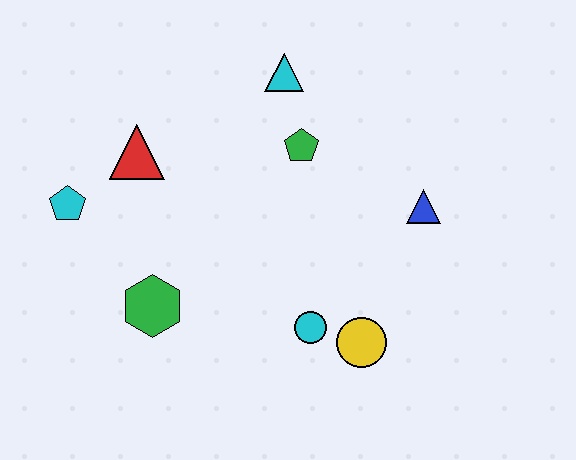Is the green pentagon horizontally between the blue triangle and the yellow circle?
No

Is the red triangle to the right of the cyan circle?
No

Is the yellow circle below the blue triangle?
Yes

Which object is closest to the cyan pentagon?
The red triangle is closest to the cyan pentagon.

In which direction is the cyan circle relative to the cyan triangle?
The cyan circle is below the cyan triangle.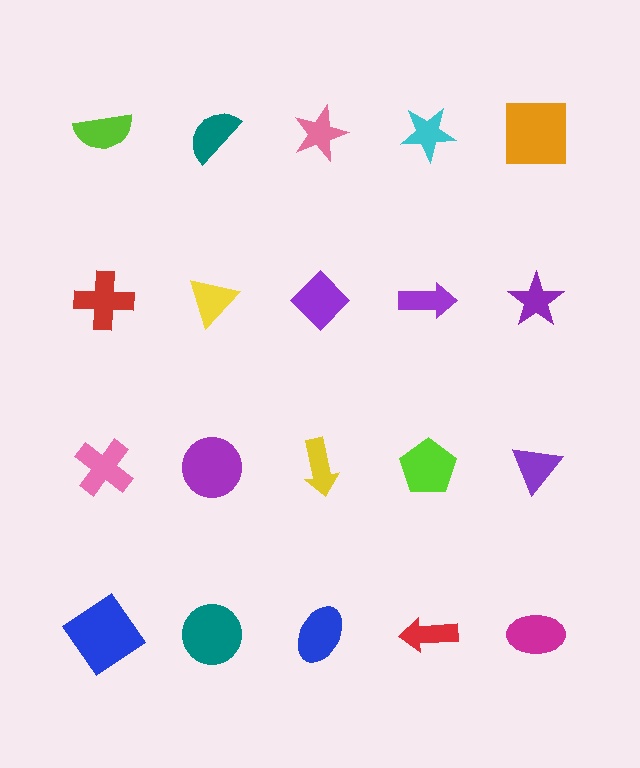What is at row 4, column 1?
A blue diamond.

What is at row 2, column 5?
A purple star.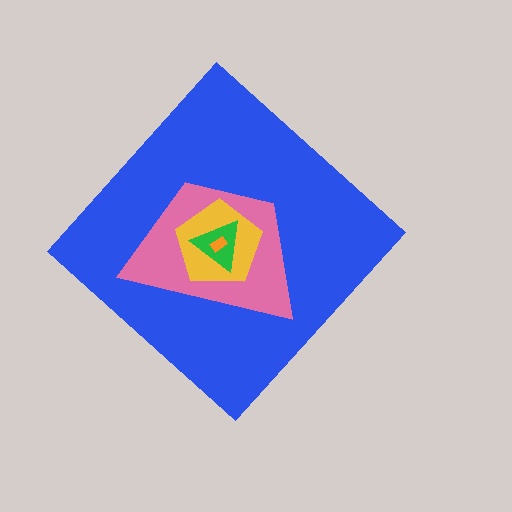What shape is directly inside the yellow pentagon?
The green triangle.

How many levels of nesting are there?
5.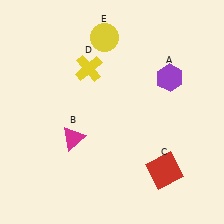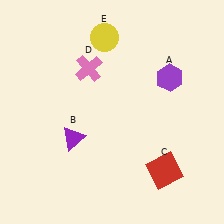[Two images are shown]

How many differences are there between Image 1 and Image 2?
There are 2 differences between the two images.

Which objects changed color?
B changed from magenta to purple. D changed from yellow to pink.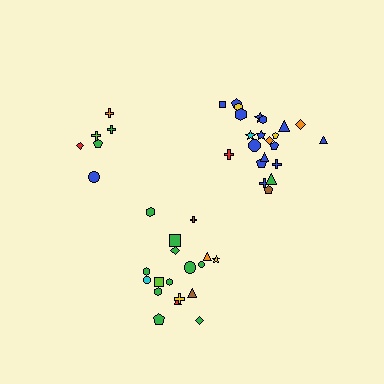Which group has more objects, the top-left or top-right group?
The top-right group.